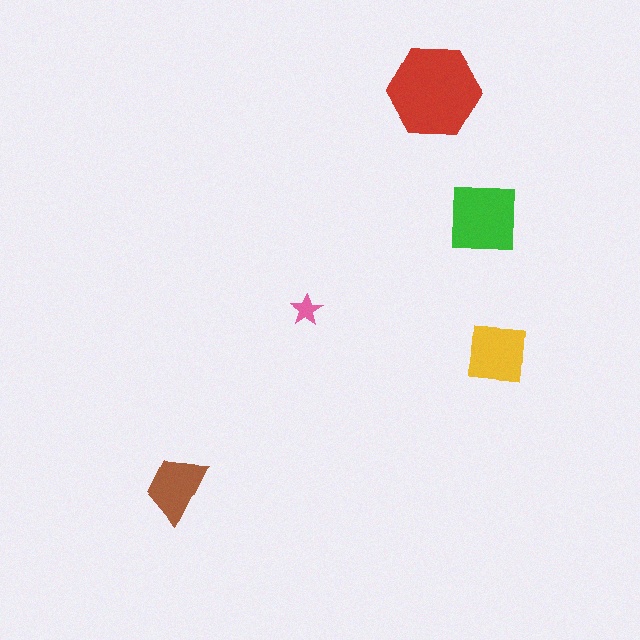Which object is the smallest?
The pink star.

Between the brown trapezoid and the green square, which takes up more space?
The green square.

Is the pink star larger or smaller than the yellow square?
Smaller.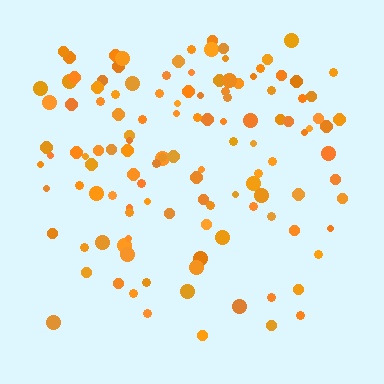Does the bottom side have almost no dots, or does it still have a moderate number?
Still a moderate number, just noticeably fewer than the top.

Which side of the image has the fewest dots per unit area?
The bottom.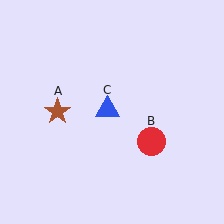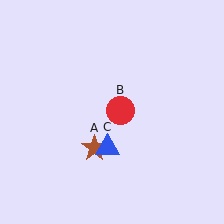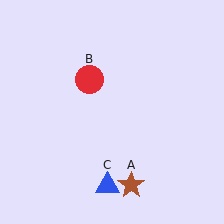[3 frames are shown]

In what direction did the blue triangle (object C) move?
The blue triangle (object C) moved down.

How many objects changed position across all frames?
3 objects changed position: brown star (object A), red circle (object B), blue triangle (object C).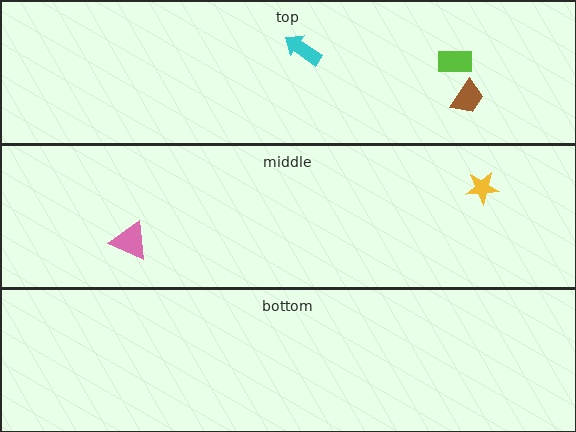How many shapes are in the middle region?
2.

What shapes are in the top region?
The cyan arrow, the brown trapezoid, the lime rectangle.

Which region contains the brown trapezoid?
The top region.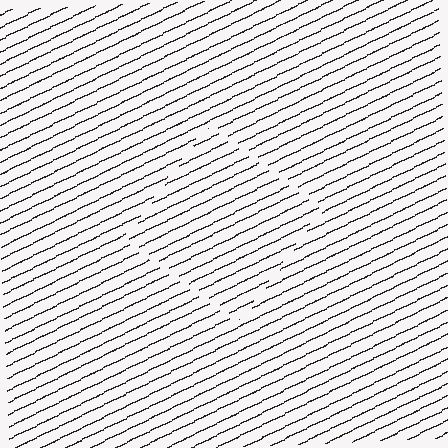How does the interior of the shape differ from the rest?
The interior of the shape contains the same grating, shifted by half a period — the contour is defined by the phase discontinuity where line-ends from the inner and outer gratings abut.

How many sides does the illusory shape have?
4 sides — the line-ends trace a square.